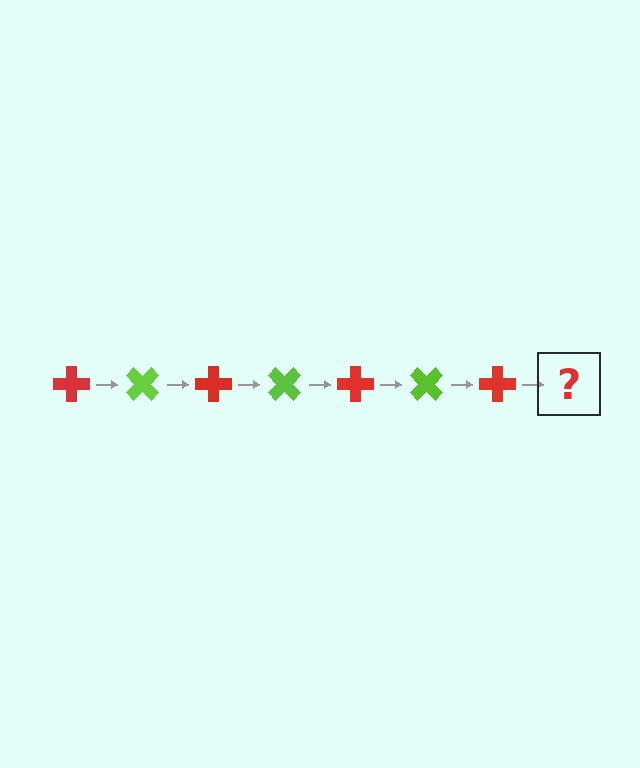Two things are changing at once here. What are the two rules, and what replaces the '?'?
The two rules are that it rotates 45 degrees each step and the color cycles through red and lime. The '?' should be a lime cross, rotated 315 degrees from the start.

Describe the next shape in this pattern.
It should be a lime cross, rotated 315 degrees from the start.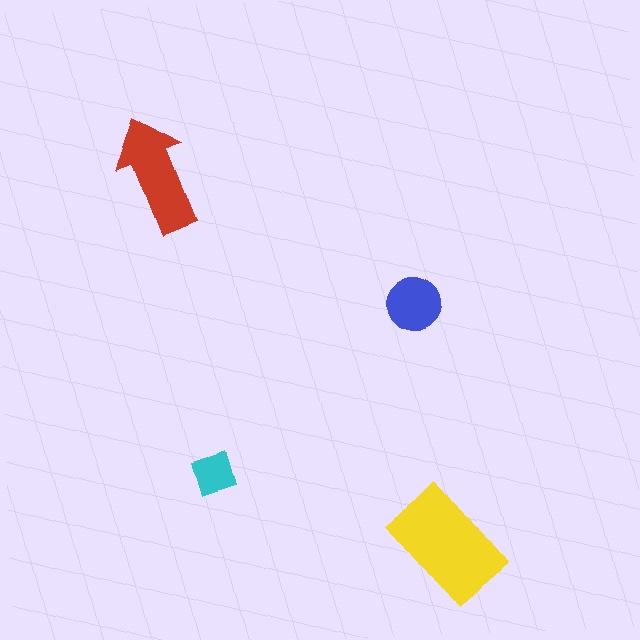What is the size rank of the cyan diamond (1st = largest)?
4th.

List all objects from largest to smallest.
The yellow rectangle, the red arrow, the blue circle, the cyan diamond.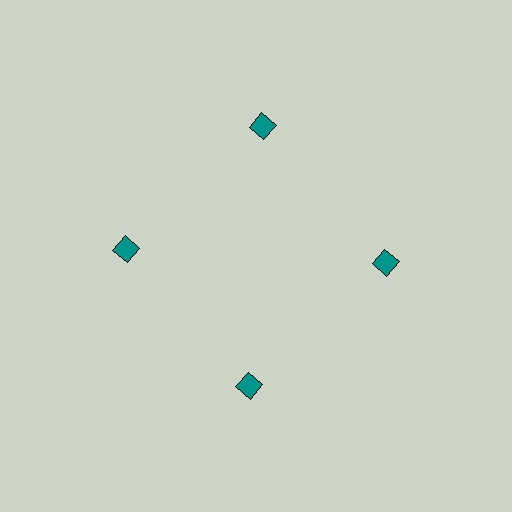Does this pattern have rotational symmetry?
Yes, this pattern has 4-fold rotational symmetry. It looks the same after rotating 90 degrees around the center.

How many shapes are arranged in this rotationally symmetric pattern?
There are 4 shapes, arranged in 4 groups of 1.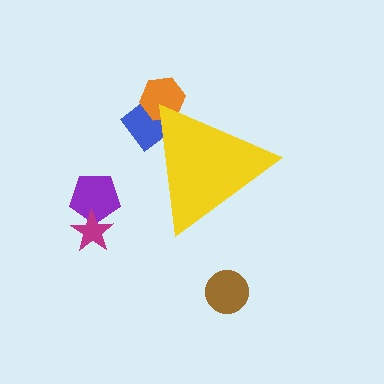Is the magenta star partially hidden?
No, the magenta star is fully visible.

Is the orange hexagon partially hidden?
Yes, the orange hexagon is partially hidden behind the yellow triangle.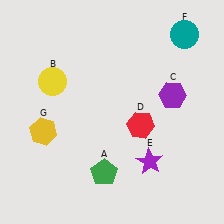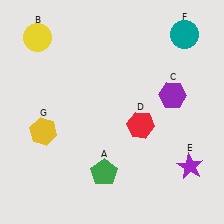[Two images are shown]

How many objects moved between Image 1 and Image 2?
2 objects moved between the two images.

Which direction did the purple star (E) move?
The purple star (E) moved right.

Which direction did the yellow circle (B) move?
The yellow circle (B) moved up.